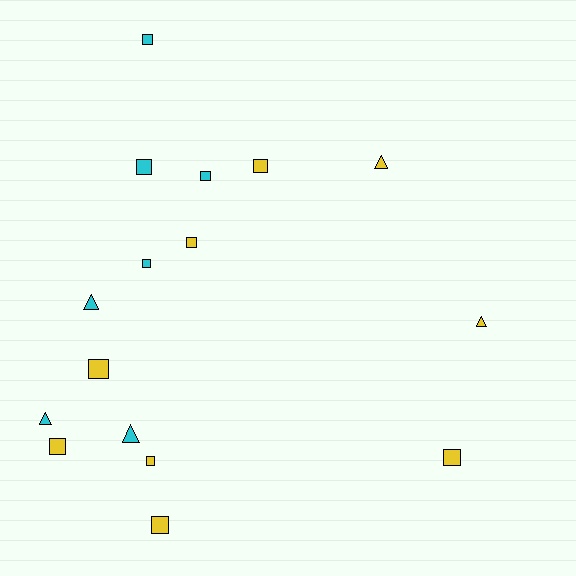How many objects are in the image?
There are 16 objects.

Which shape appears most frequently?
Square, with 11 objects.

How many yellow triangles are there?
There are 2 yellow triangles.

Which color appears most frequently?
Yellow, with 9 objects.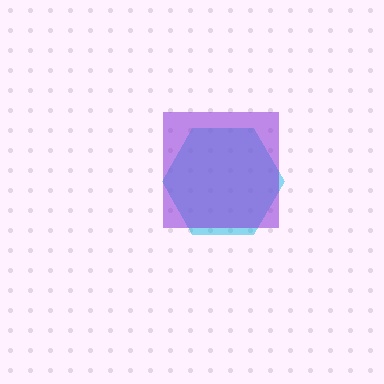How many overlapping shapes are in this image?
There are 2 overlapping shapes in the image.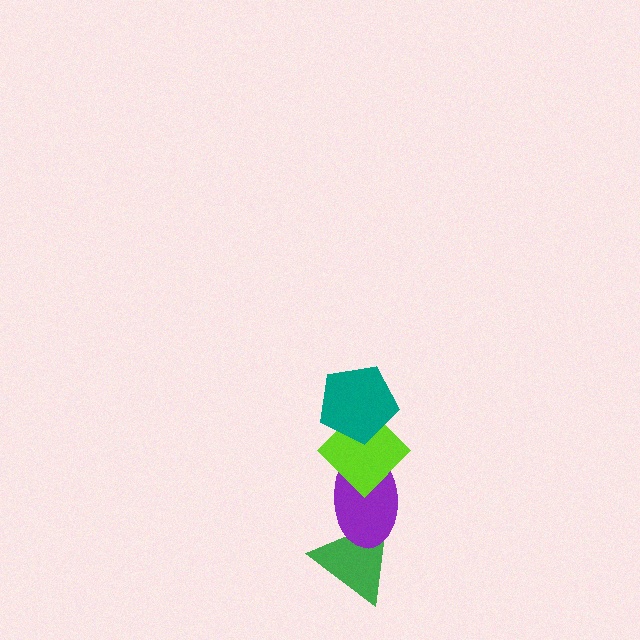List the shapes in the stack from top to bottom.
From top to bottom: the teal pentagon, the lime diamond, the purple ellipse, the green triangle.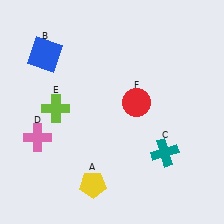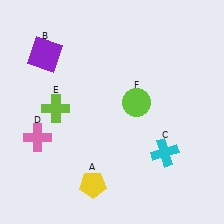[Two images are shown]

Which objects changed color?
B changed from blue to purple. C changed from teal to cyan. F changed from red to lime.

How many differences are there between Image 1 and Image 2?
There are 3 differences between the two images.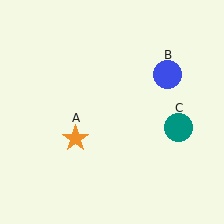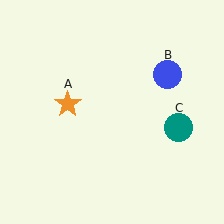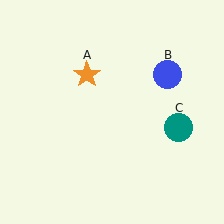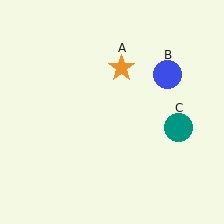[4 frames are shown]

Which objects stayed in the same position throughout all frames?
Blue circle (object B) and teal circle (object C) remained stationary.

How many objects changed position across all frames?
1 object changed position: orange star (object A).